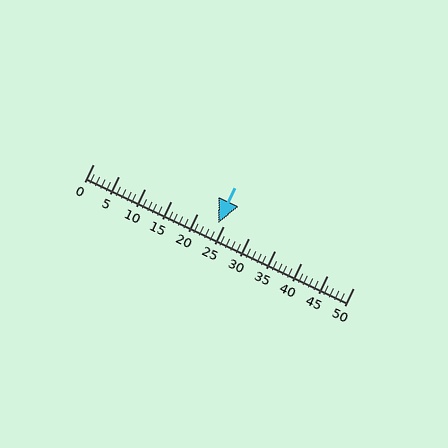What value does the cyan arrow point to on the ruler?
The cyan arrow points to approximately 24.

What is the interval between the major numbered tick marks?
The major tick marks are spaced 5 units apart.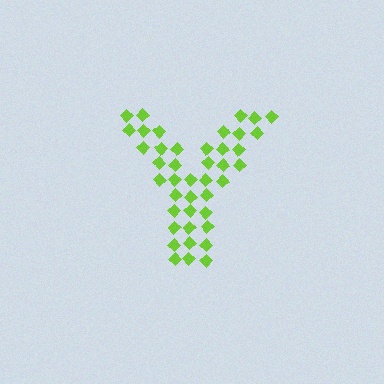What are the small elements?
The small elements are diamonds.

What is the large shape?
The large shape is the letter Y.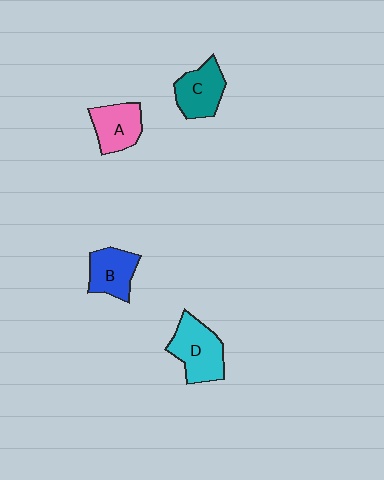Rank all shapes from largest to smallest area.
From largest to smallest: D (cyan), C (teal), A (pink), B (blue).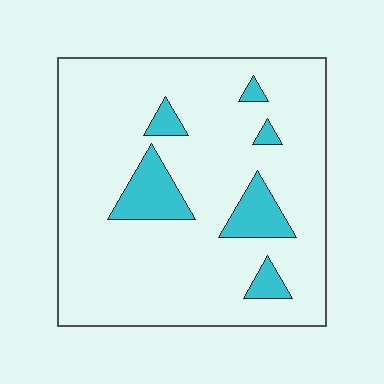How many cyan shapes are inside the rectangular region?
6.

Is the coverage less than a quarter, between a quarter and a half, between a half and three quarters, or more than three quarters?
Less than a quarter.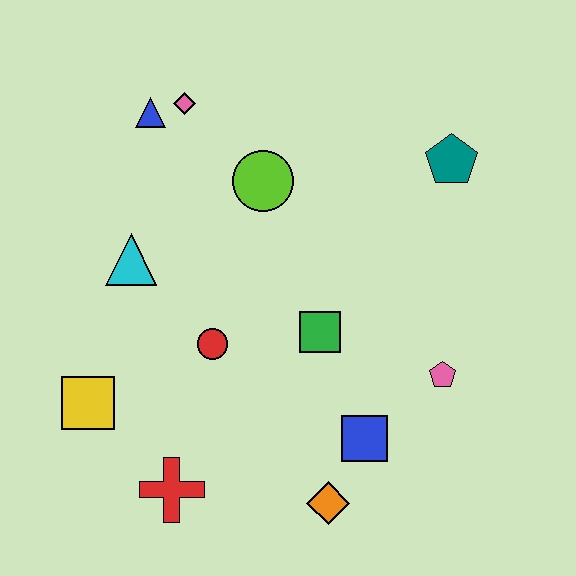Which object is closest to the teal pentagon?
The lime circle is closest to the teal pentagon.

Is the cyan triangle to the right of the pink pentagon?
No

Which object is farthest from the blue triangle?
The orange diamond is farthest from the blue triangle.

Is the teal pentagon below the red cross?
No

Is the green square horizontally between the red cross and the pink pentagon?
Yes